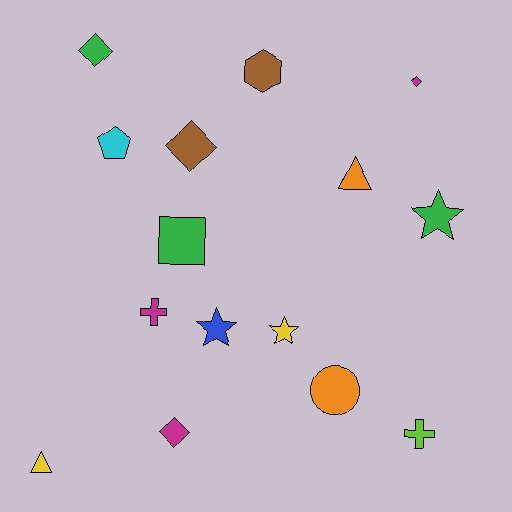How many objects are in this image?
There are 15 objects.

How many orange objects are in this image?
There are 2 orange objects.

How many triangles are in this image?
There are 2 triangles.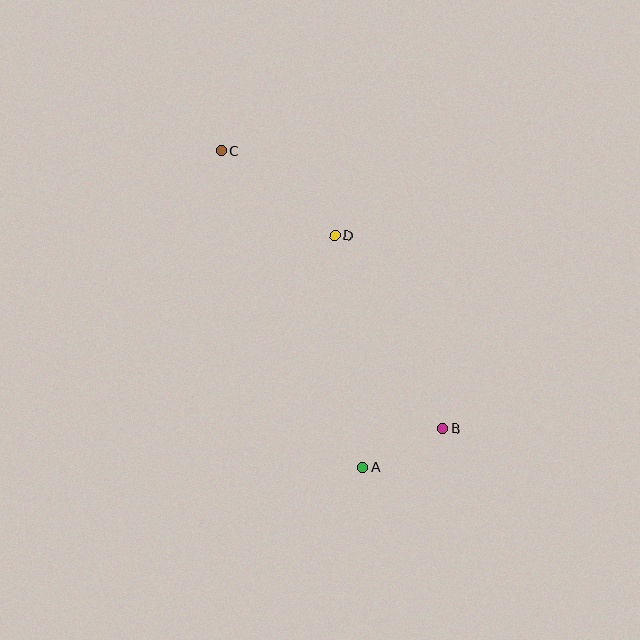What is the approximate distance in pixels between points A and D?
The distance between A and D is approximately 234 pixels.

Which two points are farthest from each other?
Points B and C are farthest from each other.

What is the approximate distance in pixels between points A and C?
The distance between A and C is approximately 346 pixels.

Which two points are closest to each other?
Points A and B are closest to each other.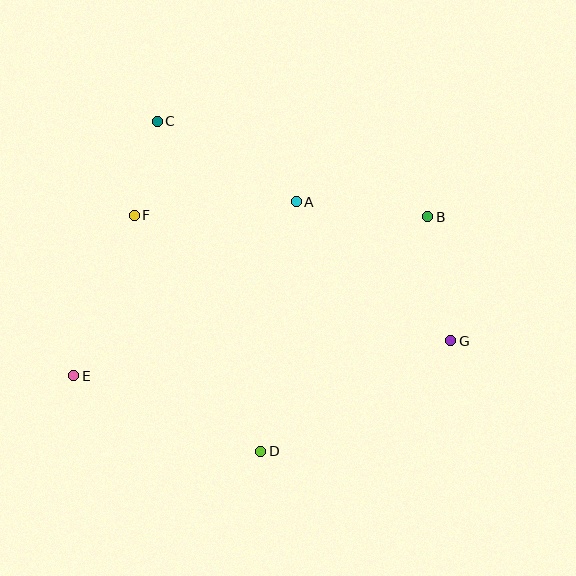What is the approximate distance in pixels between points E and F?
The distance between E and F is approximately 171 pixels.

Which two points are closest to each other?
Points C and F are closest to each other.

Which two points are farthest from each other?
Points B and E are farthest from each other.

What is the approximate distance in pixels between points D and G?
The distance between D and G is approximately 220 pixels.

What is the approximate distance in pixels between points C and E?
The distance between C and E is approximately 268 pixels.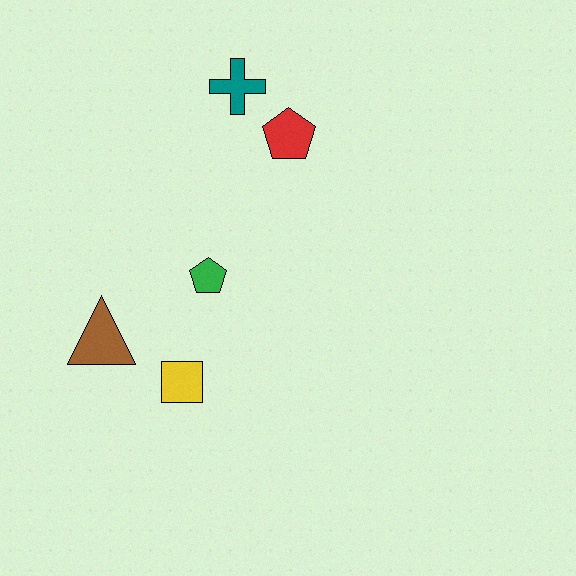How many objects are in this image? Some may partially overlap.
There are 5 objects.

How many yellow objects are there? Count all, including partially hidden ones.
There is 1 yellow object.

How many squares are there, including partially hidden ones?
There is 1 square.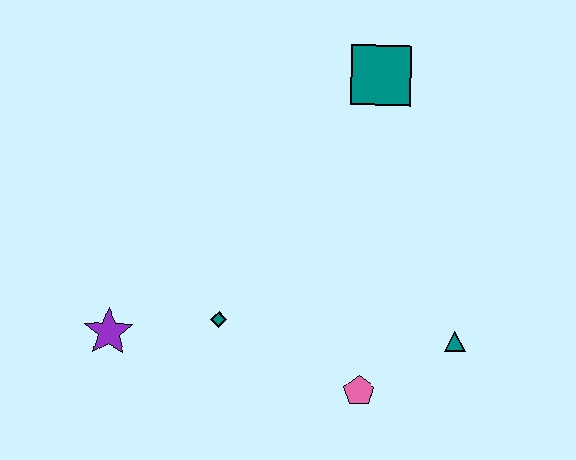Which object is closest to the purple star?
The teal diamond is closest to the purple star.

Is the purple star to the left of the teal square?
Yes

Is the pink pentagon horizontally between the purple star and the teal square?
Yes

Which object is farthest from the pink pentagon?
The teal square is farthest from the pink pentagon.